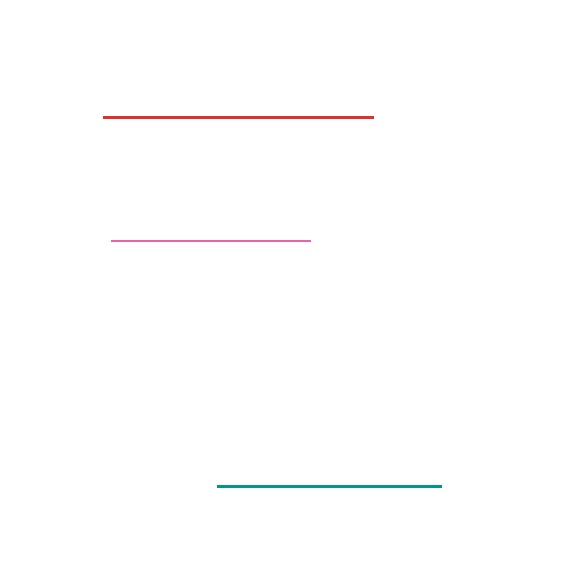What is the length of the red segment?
The red segment is approximately 271 pixels long.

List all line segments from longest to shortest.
From longest to shortest: red, teal, pink.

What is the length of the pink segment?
The pink segment is approximately 200 pixels long.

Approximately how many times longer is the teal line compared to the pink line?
The teal line is approximately 1.1 times the length of the pink line.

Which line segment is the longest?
The red line is the longest at approximately 271 pixels.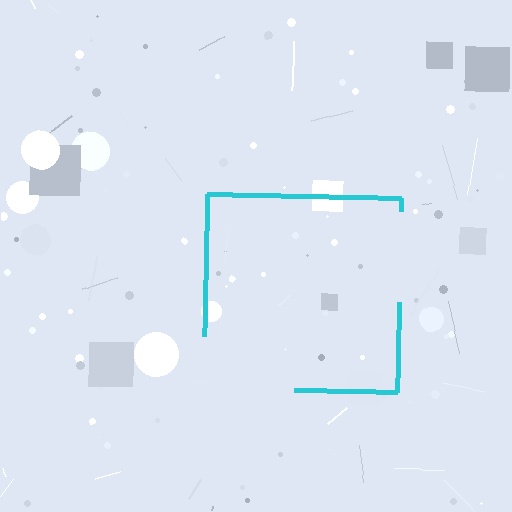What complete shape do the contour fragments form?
The contour fragments form a square.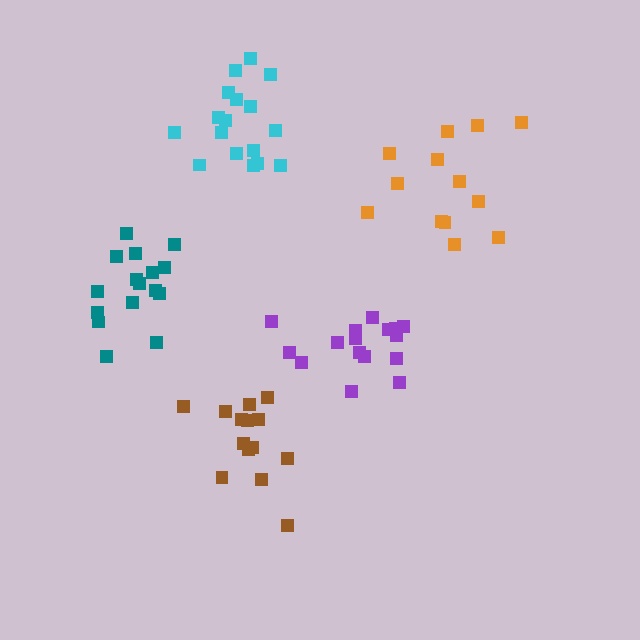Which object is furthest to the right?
The orange cluster is rightmost.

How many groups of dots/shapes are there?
There are 5 groups.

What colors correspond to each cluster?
The clusters are colored: brown, orange, purple, teal, cyan.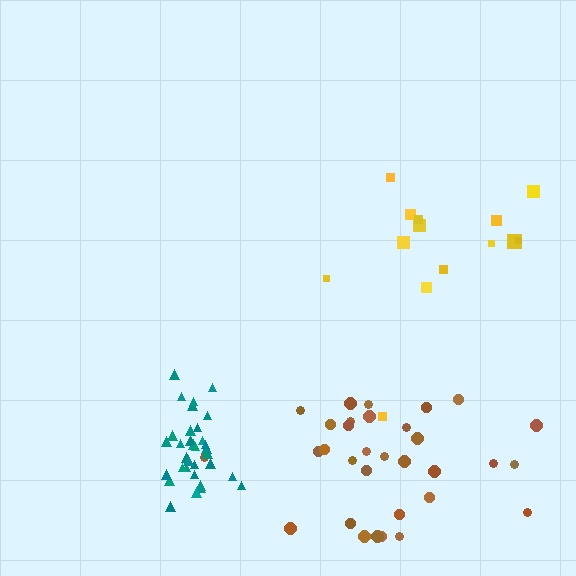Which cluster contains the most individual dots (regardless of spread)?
Teal (34).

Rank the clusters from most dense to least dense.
teal, brown, yellow.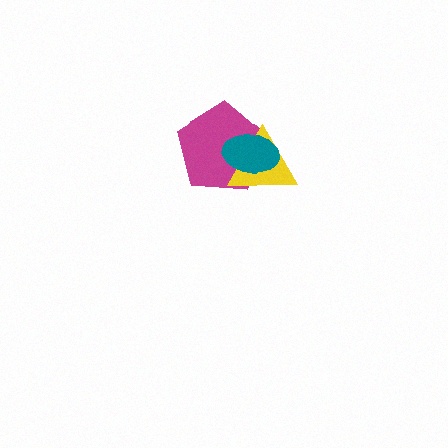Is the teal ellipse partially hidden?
No, no other shape covers it.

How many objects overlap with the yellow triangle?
2 objects overlap with the yellow triangle.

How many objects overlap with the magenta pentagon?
2 objects overlap with the magenta pentagon.